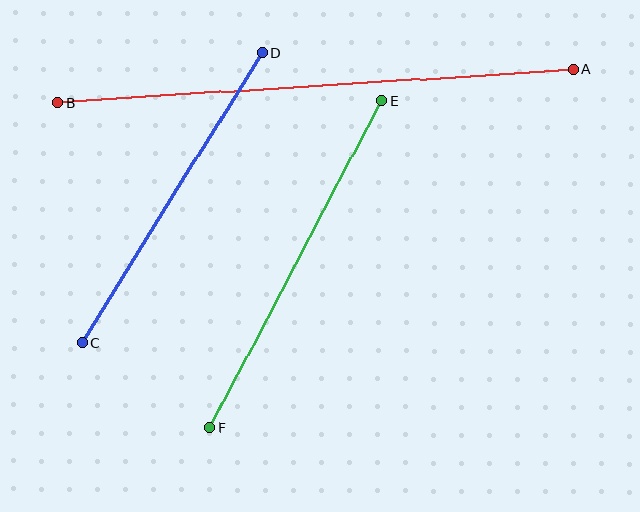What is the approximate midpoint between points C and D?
The midpoint is at approximately (172, 198) pixels.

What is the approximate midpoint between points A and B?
The midpoint is at approximately (315, 86) pixels.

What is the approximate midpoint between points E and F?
The midpoint is at approximately (296, 264) pixels.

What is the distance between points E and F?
The distance is approximately 369 pixels.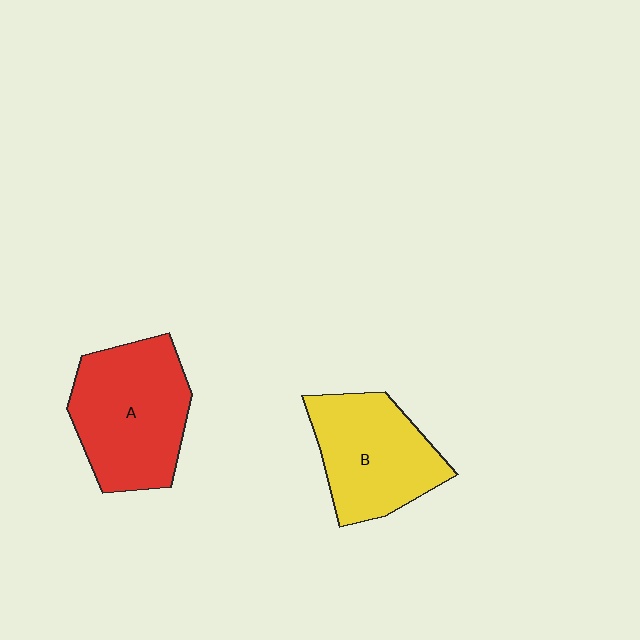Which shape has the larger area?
Shape A (red).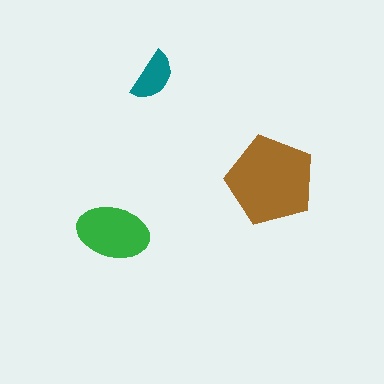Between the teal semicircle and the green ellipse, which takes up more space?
The green ellipse.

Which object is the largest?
The brown pentagon.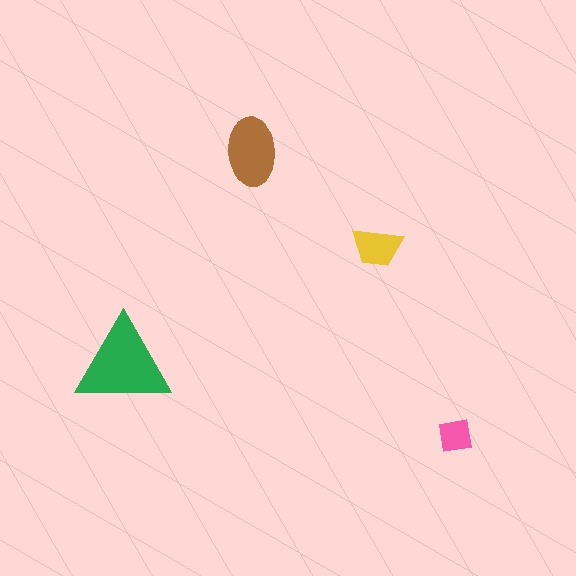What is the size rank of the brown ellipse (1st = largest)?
2nd.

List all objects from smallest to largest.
The pink square, the yellow trapezoid, the brown ellipse, the green triangle.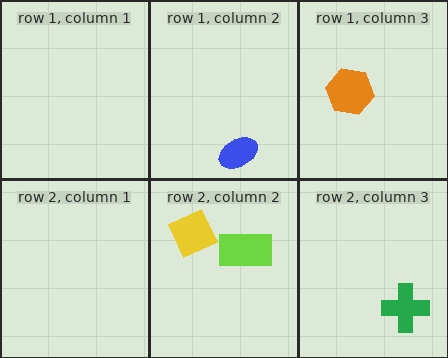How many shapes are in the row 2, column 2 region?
2.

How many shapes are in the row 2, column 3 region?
1.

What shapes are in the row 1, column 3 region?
The orange hexagon.